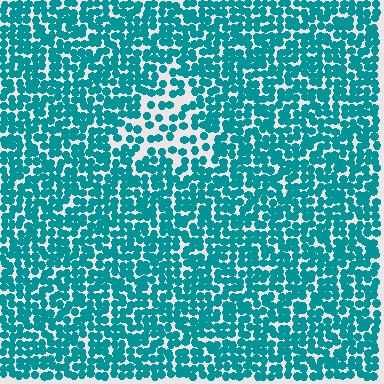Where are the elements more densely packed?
The elements are more densely packed outside the triangle boundary.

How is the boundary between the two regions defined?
The boundary is defined by a change in element density (approximately 2.0x ratio). All elements are the same color, size, and shape.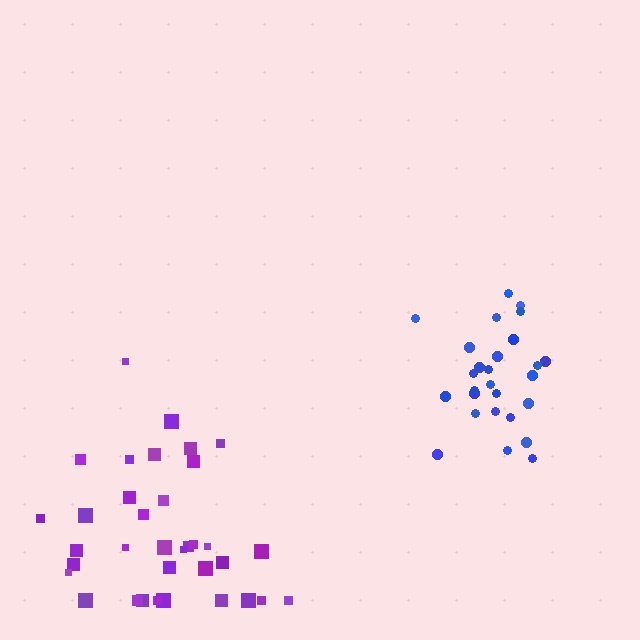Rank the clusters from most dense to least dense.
blue, purple.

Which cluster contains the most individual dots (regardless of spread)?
Purple (35).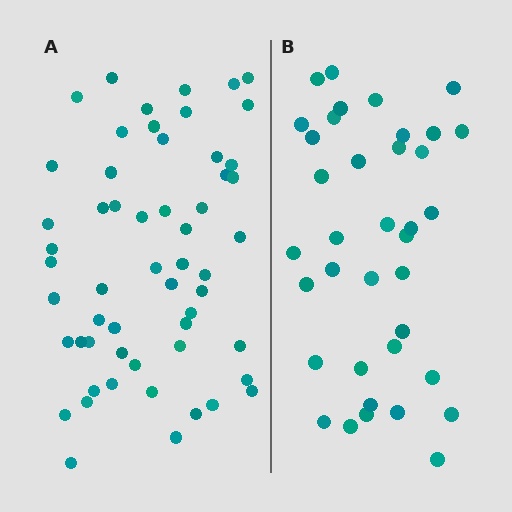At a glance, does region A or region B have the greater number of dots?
Region A (the left region) has more dots.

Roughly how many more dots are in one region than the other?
Region A has approximately 20 more dots than region B.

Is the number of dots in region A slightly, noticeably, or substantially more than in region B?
Region A has substantially more. The ratio is roughly 1.5 to 1.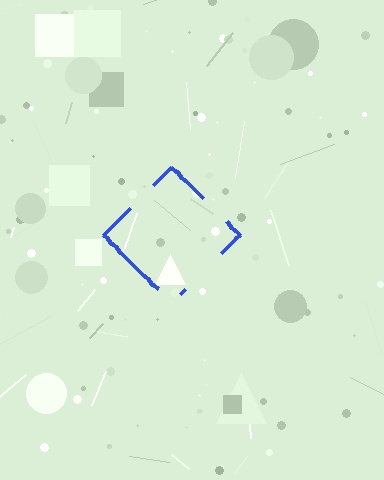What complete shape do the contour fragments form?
The contour fragments form a diamond.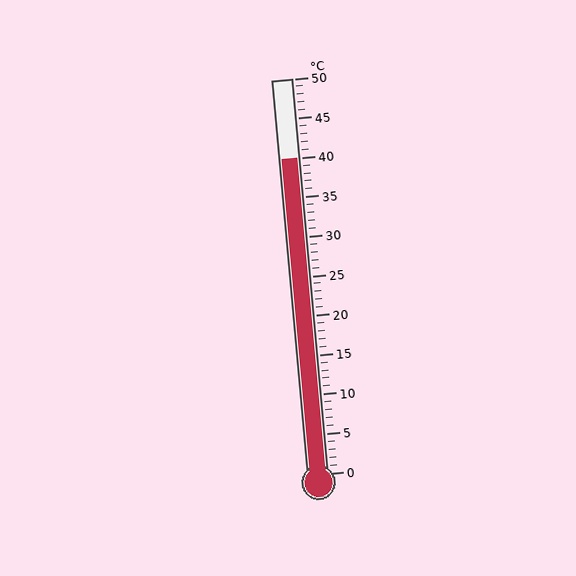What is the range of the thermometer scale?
The thermometer scale ranges from 0°C to 50°C.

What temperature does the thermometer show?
The thermometer shows approximately 40°C.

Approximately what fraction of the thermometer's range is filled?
The thermometer is filled to approximately 80% of its range.